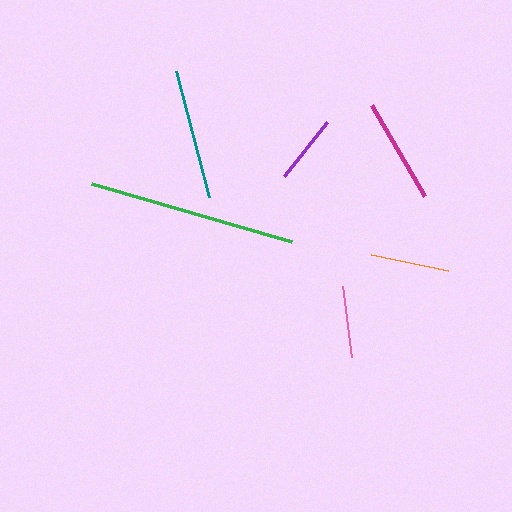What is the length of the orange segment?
The orange segment is approximately 78 pixels long.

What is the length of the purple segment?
The purple segment is approximately 69 pixels long.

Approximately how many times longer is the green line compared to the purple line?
The green line is approximately 3.0 times the length of the purple line.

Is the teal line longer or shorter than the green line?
The green line is longer than the teal line.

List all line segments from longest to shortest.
From longest to shortest: green, teal, magenta, orange, pink, purple.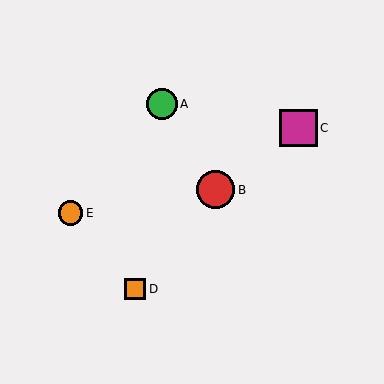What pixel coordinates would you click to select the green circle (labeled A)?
Click at (162, 104) to select the green circle A.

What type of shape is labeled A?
Shape A is a green circle.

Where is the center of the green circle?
The center of the green circle is at (162, 104).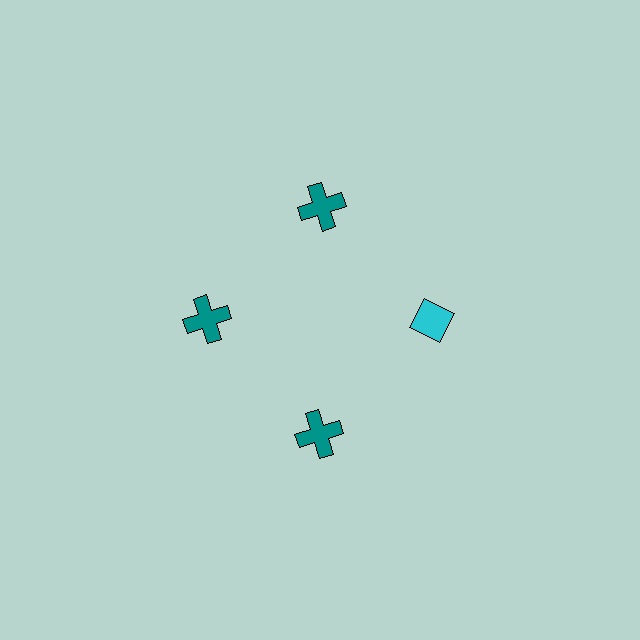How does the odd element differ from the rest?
It differs in both color (cyan instead of teal) and shape (diamond instead of cross).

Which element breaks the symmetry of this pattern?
The cyan diamond at roughly the 3 o'clock position breaks the symmetry. All other shapes are teal crosses.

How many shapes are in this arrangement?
There are 4 shapes arranged in a ring pattern.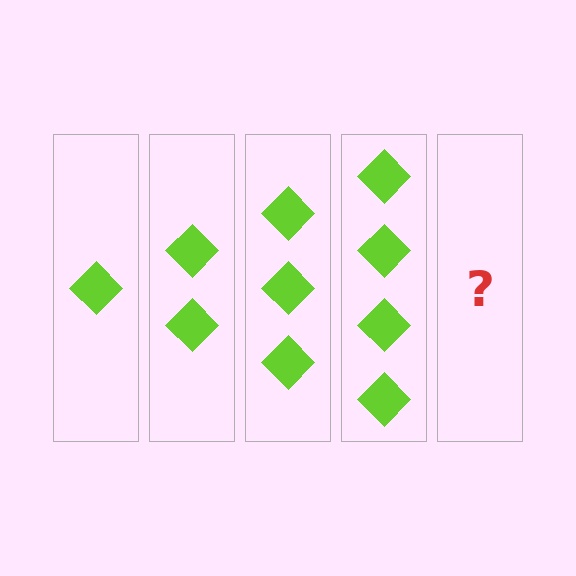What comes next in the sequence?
The next element should be 5 diamonds.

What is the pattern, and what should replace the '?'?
The pattern is that each step adds one more diamond. The '?' should be 5 diamonds.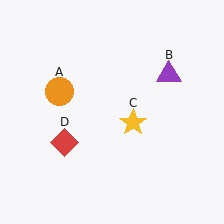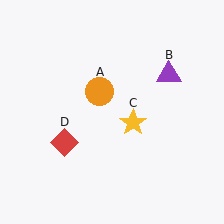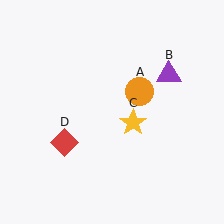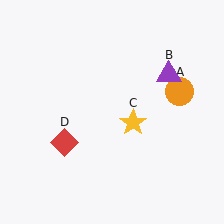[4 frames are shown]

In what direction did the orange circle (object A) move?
The orange circle (object A) moved right.